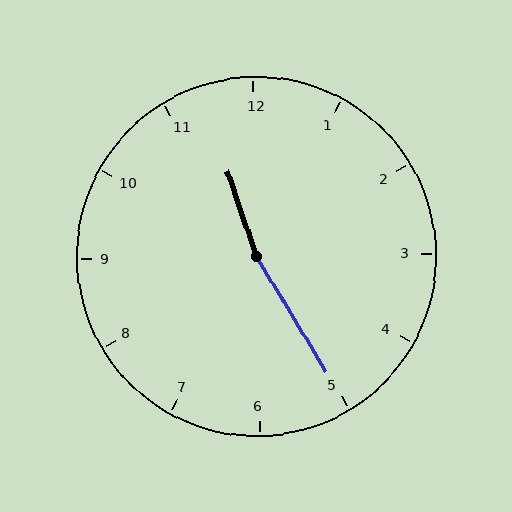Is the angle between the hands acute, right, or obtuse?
It is obtuse.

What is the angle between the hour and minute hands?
Approximately 168 degrees.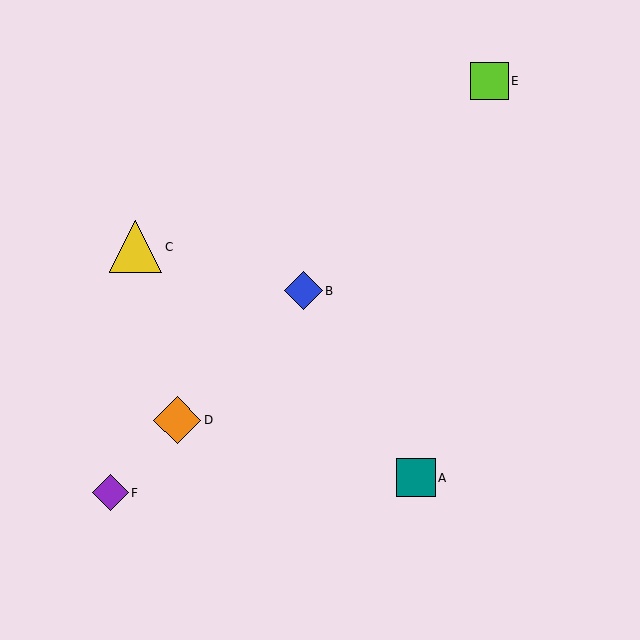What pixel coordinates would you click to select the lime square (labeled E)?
Click at (489, 81) to select the lime square E.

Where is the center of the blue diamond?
The center of the blue diamond is at (303, 291).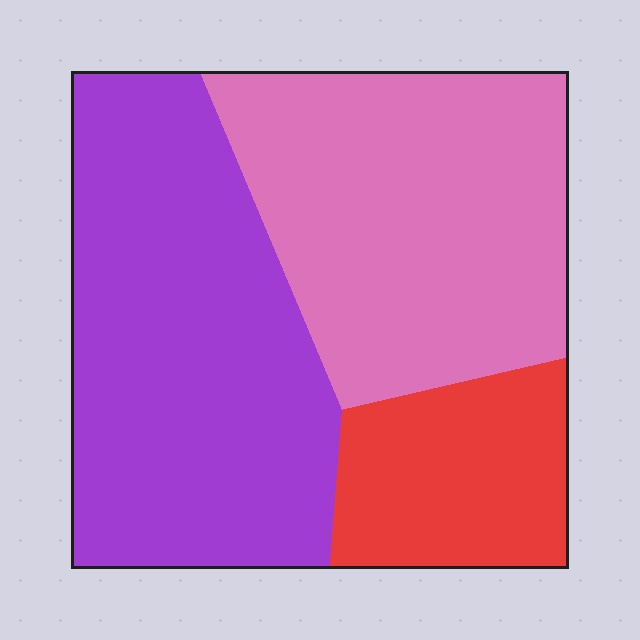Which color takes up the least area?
Red, at roughly 15%.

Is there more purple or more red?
Purple.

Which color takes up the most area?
Purple, at roughly 45%.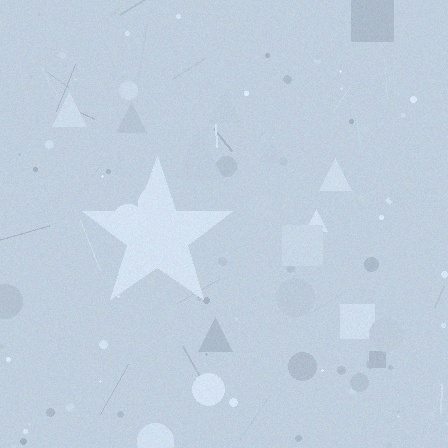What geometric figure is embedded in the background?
A star is embedded in the background.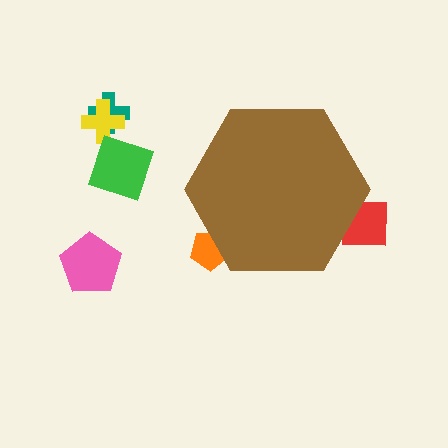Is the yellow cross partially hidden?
No, the yellow cross is fully visible.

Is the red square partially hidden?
Yes, the red square is partially hidden behind the brown hexagon.